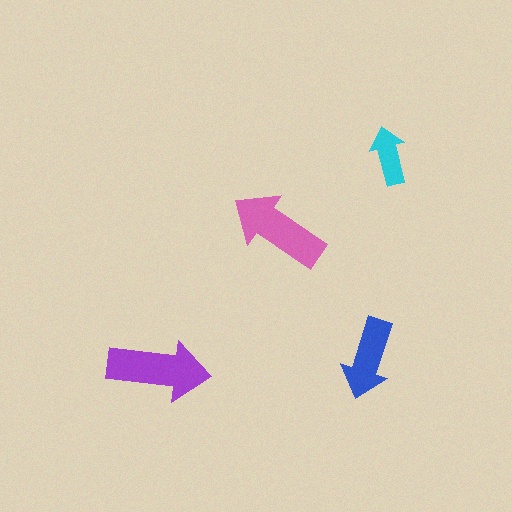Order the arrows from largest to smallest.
the purple one, the pink one, the blue one, the cyan one.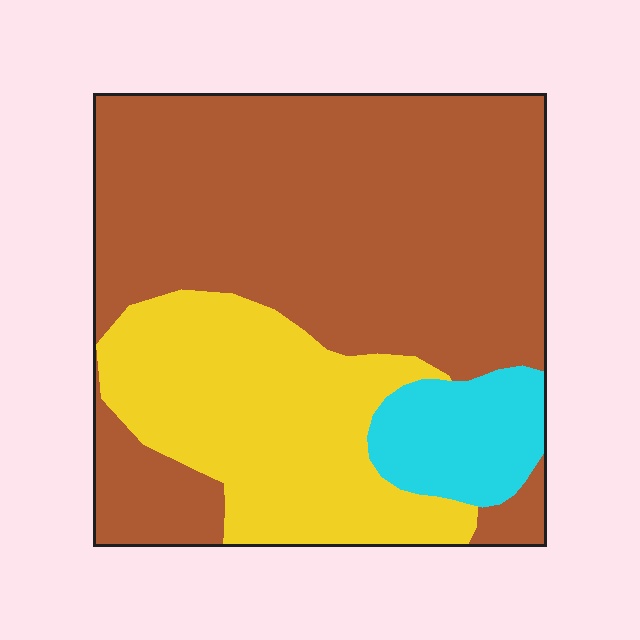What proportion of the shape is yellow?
Yellow takes up about one quarter (1/4) of the shape.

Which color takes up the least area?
Cyan, at roughly 10%.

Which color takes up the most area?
Brown, at roughly 60%.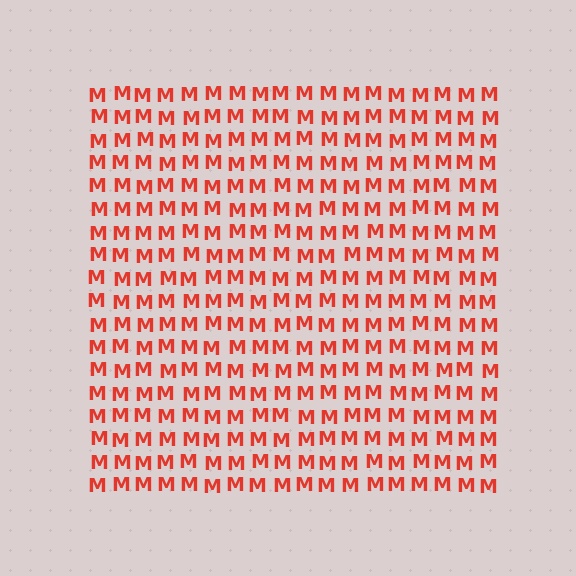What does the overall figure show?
The overall figure shows a square.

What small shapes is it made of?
It is made of small letter M's.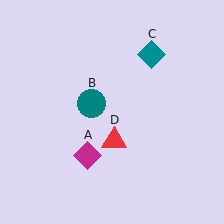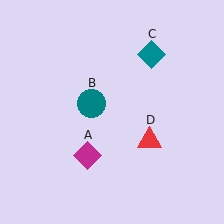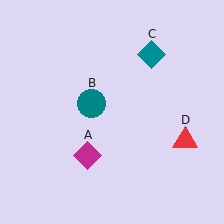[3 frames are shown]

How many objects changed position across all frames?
1 object changed position: red triangle (object D).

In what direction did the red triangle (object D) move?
The red triangle (object D) moved right.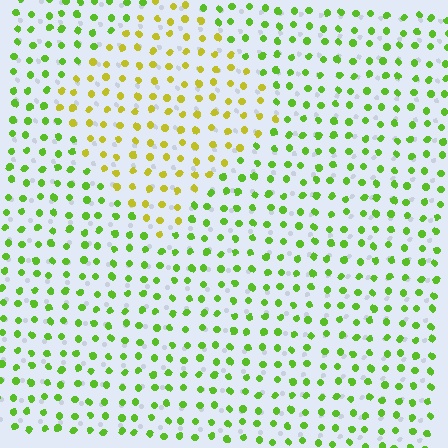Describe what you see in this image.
The image is filled with small lime elements in a uniform arrangement. A diamond-shaped region is visible where the elements are tinted to a slightly different hue, forming a subtle color boundary.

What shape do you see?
I see a diamond.